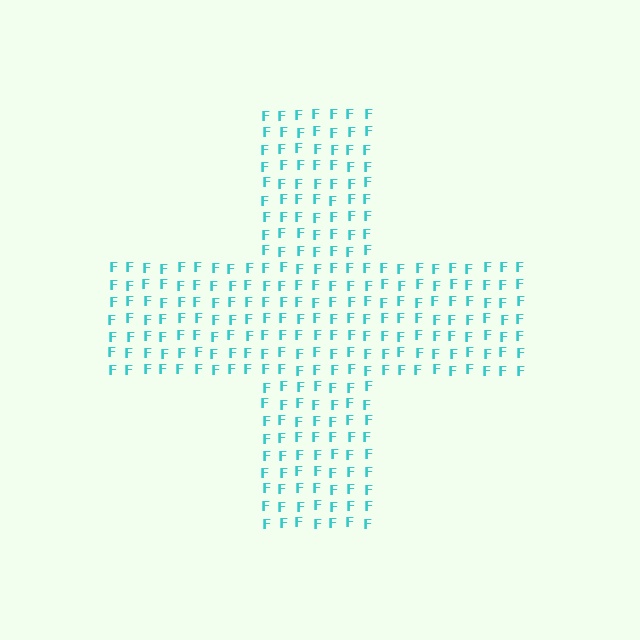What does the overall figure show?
The overall figure shows a cross.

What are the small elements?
The small elements are letter F's.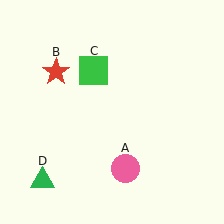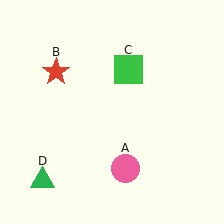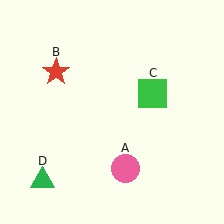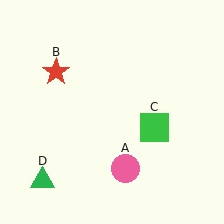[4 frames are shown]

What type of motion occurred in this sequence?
The green square (object C) rotated clockwise around the center of the scene.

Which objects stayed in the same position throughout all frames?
Pink circle (object A) and red star (object B) and green triangle (object D) remained stationary.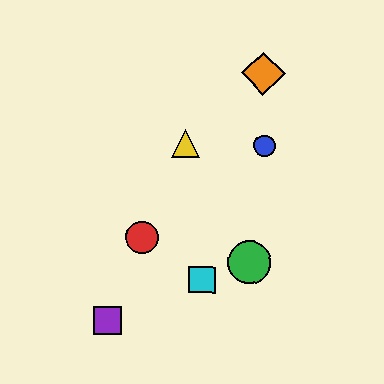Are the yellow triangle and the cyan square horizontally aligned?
No, the yellow triangle is at y≈144 and the cyan square is at y≈280.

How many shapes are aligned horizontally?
2 shapes (the blue circle, the yellow triangle) are aligned horizontally.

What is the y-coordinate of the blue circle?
The blue circle is at y≈145.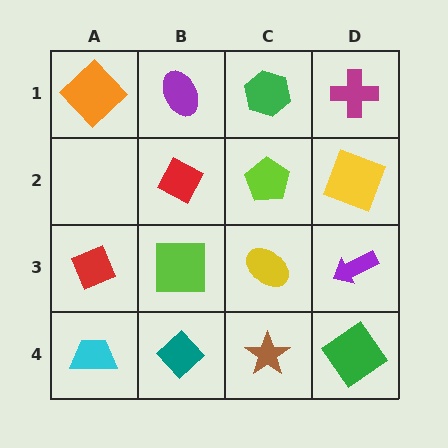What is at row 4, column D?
A green diamond.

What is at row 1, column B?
A purple ellipse.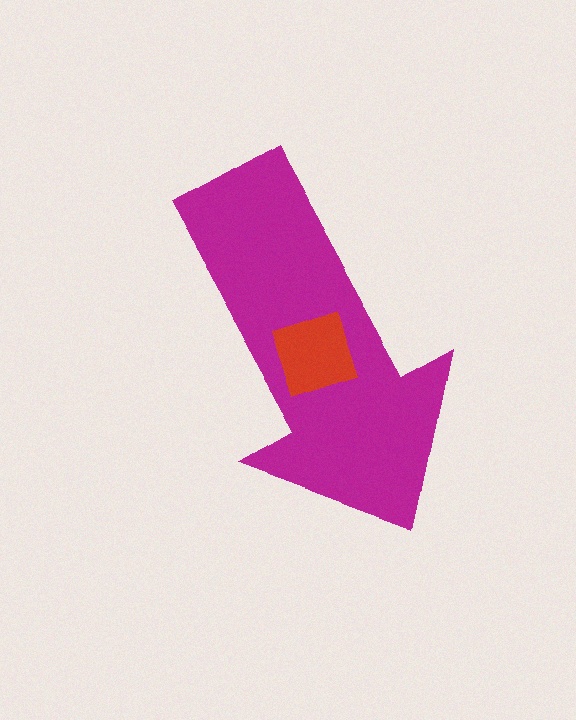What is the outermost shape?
The magenta arrow.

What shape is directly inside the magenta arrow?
The red square.